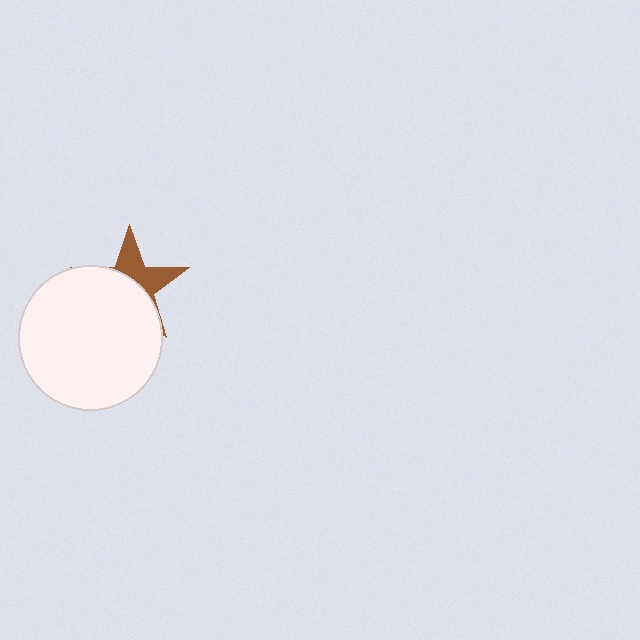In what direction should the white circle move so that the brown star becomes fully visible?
The white circle should move down. That is the shortest direction to clear the overlap and leave the brown star fully visible.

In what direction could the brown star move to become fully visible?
The brown star could move up. That would shift it out from behind the white circle entirely.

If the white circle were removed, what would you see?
You would see the complete brown star.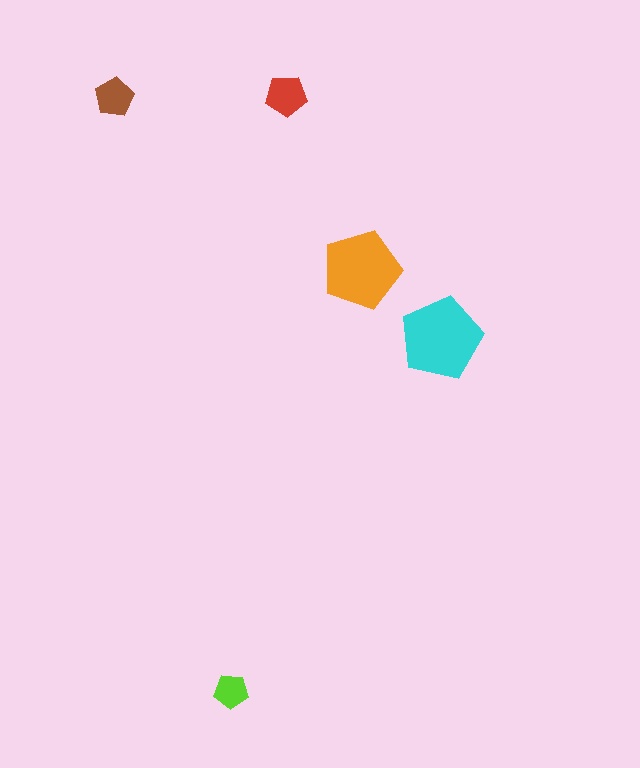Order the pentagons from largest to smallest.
the cyan one, the orange one, the red one, the brown one, the lime one.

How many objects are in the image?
There are 5 objects in the image.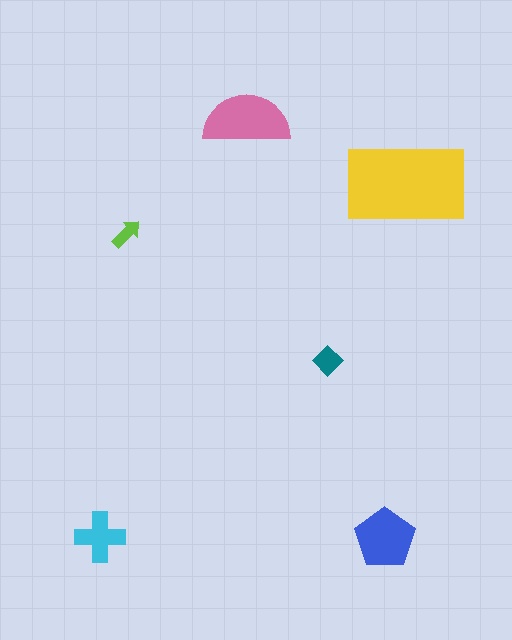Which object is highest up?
The pink semicircle is topmost.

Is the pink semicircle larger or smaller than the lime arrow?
Larger.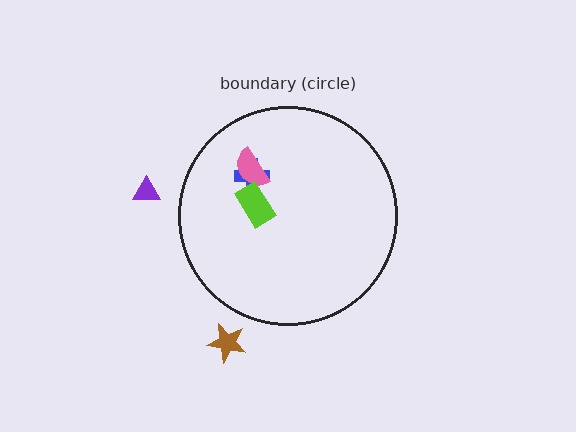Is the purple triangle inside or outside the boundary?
Outside.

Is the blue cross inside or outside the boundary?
Inside.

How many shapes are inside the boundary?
3 inside, 2 outside.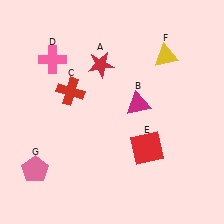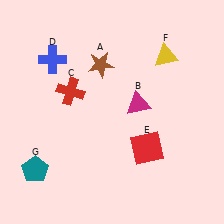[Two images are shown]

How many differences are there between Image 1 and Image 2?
There are 3 differences between the two images.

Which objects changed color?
A changed from red to brown. D changed from pink to blue. G changed from pink to teal.